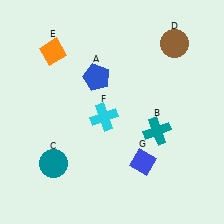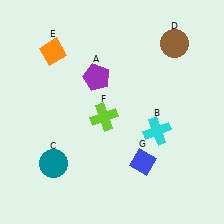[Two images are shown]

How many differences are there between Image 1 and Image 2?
There are 3 differences between the two images.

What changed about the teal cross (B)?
In Image 1, B is teal. In Image 2, it changed to cyan.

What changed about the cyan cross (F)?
In Image 1, F is cyan. In Image 2, it changed to lime.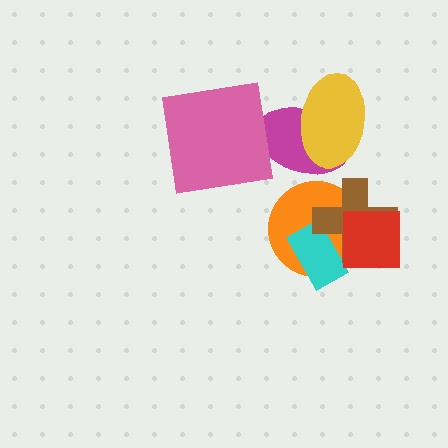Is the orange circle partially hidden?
Yes, it is partially covered by another shape.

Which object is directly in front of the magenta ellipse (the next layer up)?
The yellow ellipse is directly in front of the magenta ellipse.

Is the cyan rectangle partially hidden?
Yes, it is partially covered by another shape.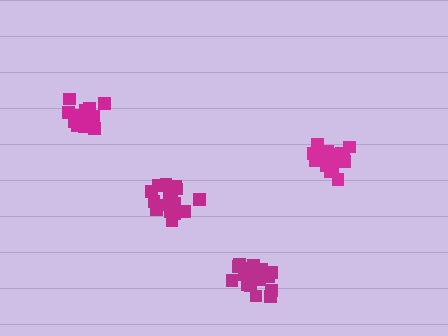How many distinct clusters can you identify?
There are 4 distinct clusters.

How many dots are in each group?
Group 1: 19 dots, Group 2: 19 dots, Group 3: 19 dots, Group 4: 20 dots (77 total).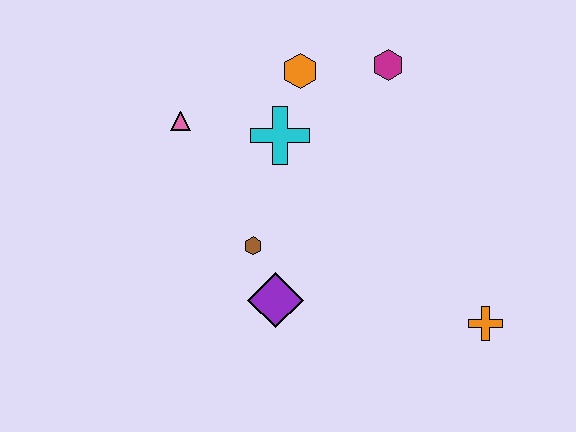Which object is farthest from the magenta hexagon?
The orange cross is farthest from the magenta hexagon.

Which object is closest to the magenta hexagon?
The orange hexagon is closest to the magenta hexagon.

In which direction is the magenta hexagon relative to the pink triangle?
The magenta hexagon is to the right of the pink triangle.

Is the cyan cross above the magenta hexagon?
No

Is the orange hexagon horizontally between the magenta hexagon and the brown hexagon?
Yes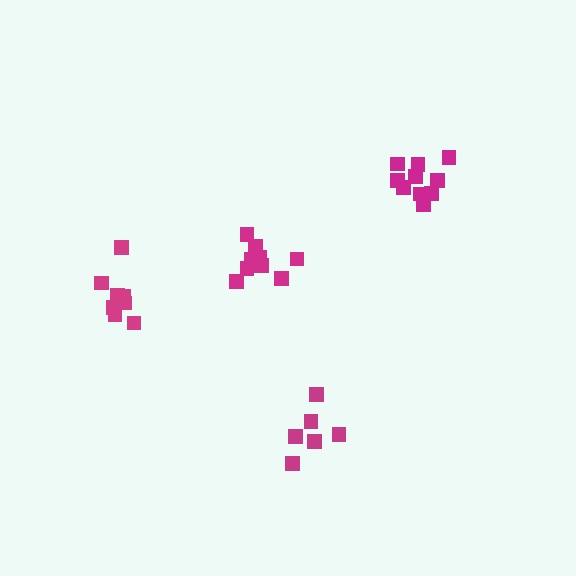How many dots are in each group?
Group 1: 8 dots, Group 2: 10 dots, Group 3: 10 dots, Group 4: 6 dots (34 total).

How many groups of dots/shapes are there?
There are 4 groups.